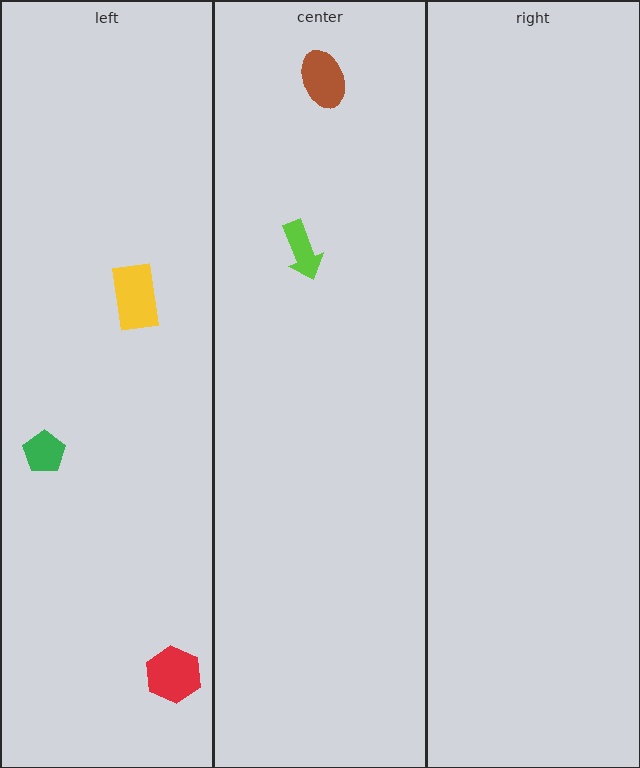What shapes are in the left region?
The yellow rectangle, the green pentagon, the red hexagon.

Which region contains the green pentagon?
The left region.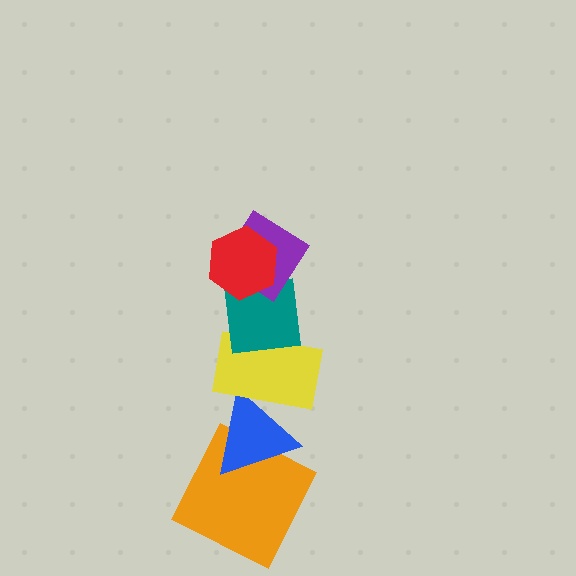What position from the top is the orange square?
The orange square is 6th from the top.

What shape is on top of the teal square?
The purple diamond is on top of the teal square.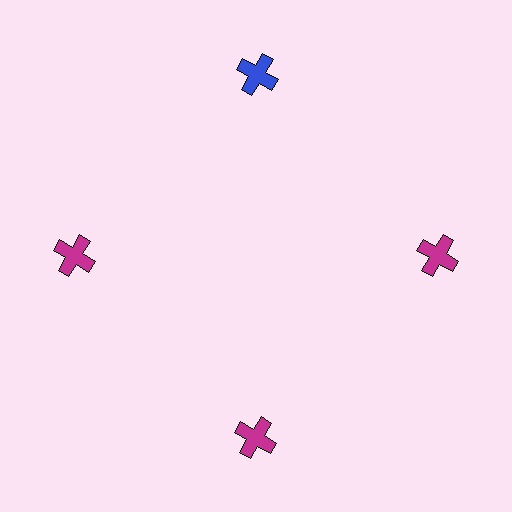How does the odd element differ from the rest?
It has a different color: blue instead of magenta.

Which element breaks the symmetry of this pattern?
The blue cross at roughly the 12 o'clock position breaks the symmetry. All other shapes are magenta crosses.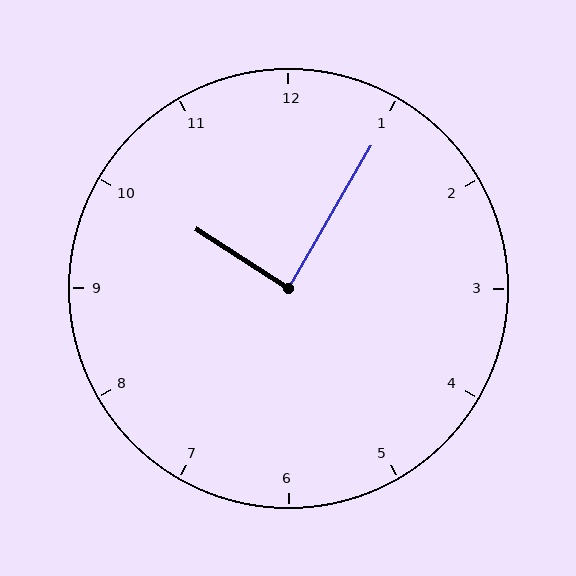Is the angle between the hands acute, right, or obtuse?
It is right.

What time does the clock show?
10:05.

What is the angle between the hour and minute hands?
Approximately 88 degrees.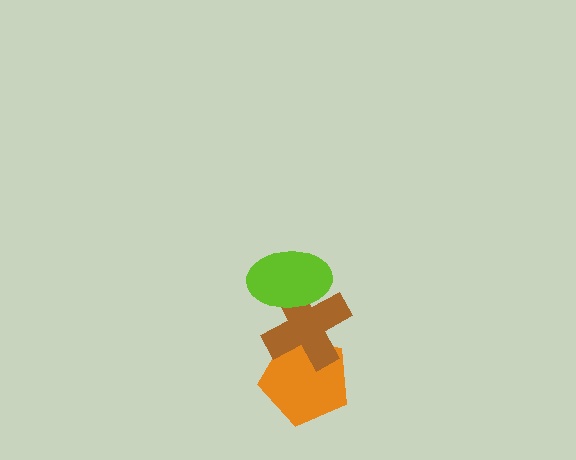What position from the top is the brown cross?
The brown cross is 2nd from the top.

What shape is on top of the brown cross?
The lime ellipse is on top of the brown cross.